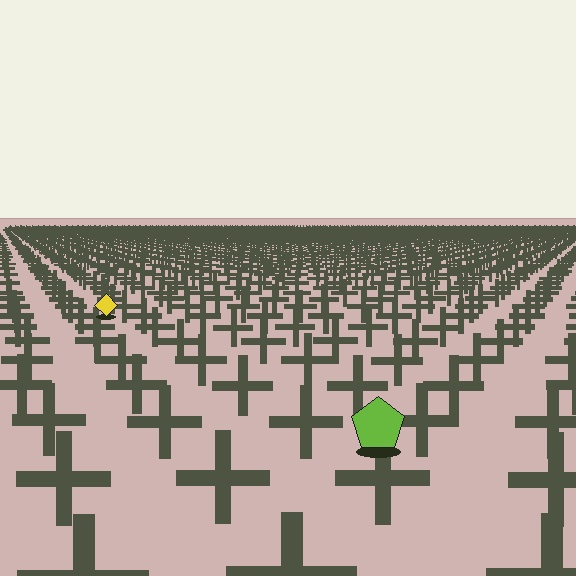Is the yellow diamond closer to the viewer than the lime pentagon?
No. The lime pentagon is closer — you can tell from the texture gradient: the ground texture is coarser near it.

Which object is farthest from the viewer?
The yellow diamond is farthest from the viewer. It appears smaller and the ground texture around it is denser.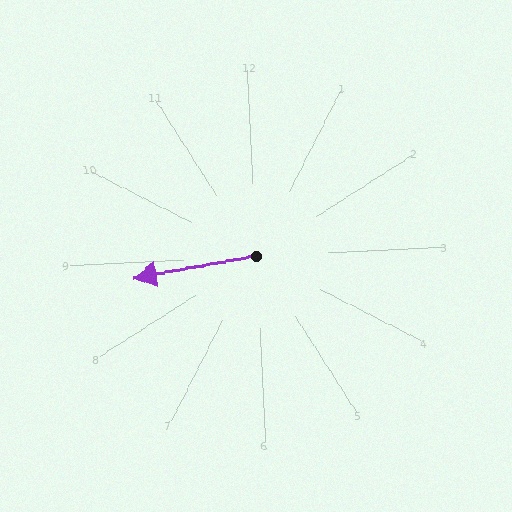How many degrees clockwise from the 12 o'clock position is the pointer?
Approximately 263 degrees.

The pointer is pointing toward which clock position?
Roughly 9 o'clock.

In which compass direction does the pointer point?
West.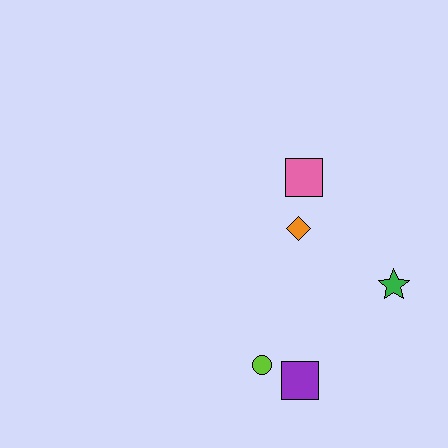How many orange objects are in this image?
There is 1 orange object.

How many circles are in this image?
There is 1 circle.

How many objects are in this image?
There are 5 objects.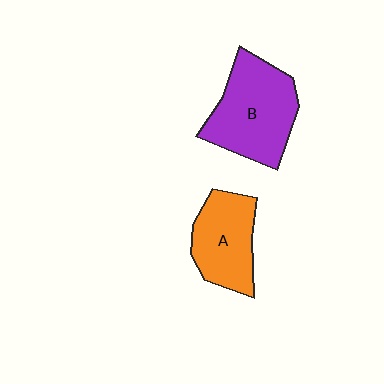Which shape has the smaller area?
Shape A (orange).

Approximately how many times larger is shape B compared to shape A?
Approximately 1.4 times.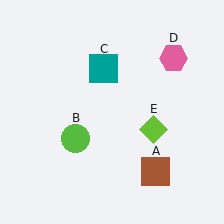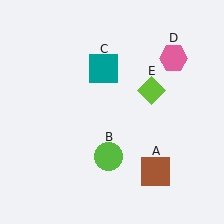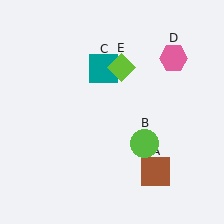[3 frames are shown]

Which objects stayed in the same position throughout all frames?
Brown square (object A) and teal square (object C) and pink hexagon (object D) remained stationary.